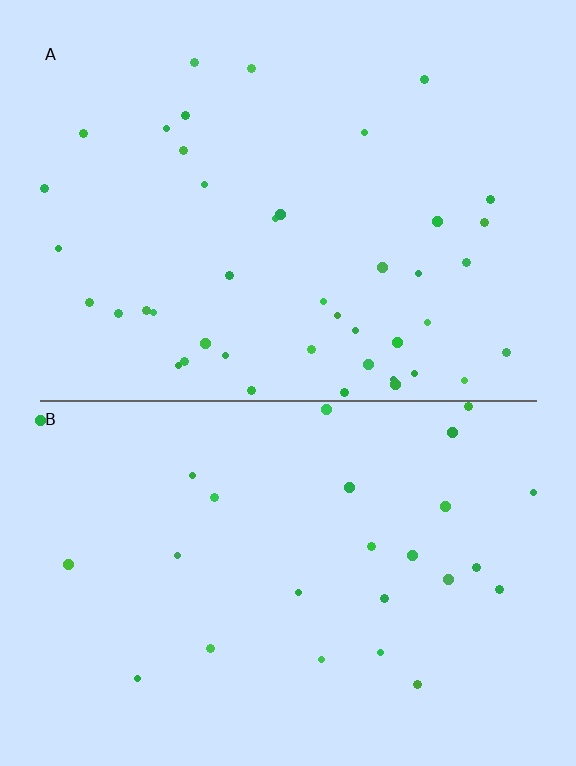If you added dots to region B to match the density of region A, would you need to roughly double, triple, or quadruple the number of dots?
Approximately double.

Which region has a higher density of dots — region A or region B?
A (the top).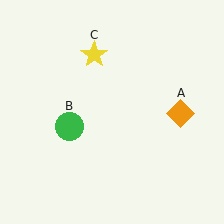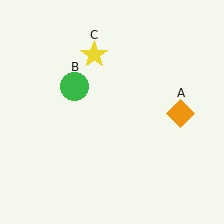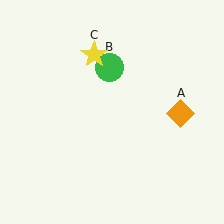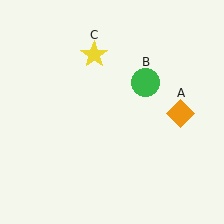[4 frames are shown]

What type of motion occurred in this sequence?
The green circle (object B) rotated clockwise around the center of the scene.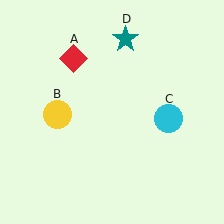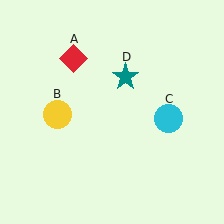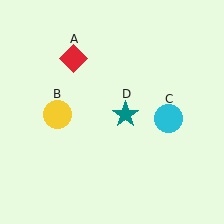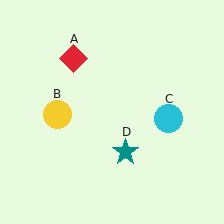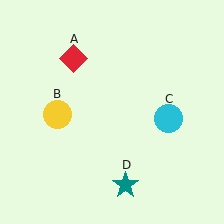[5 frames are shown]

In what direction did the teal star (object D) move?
The teal star (object D) moved down.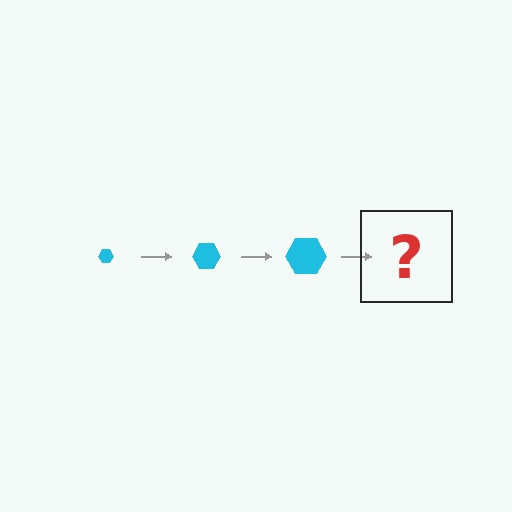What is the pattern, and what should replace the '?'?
The pattern is that the hexagon gets progressively larger each step. The '?' should be a cyan hexagon, larger than the previous one.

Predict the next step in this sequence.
The next step is a cyan hexagon, larger than the previous one.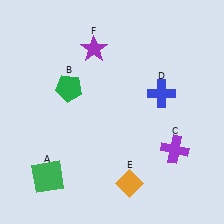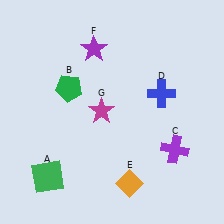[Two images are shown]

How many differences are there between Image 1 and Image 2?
There is 1 difference between the two images.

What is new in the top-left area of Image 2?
A magenta star (G) was added in the top-left area of Image 2.